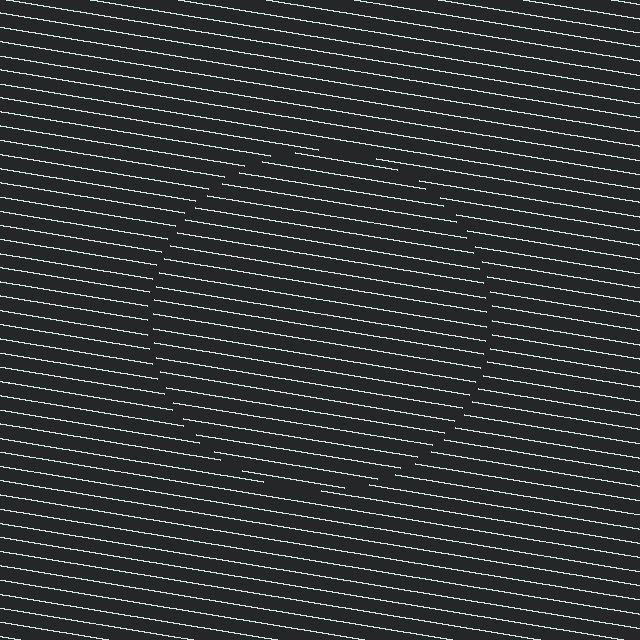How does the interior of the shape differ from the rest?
The interior of the shape contains the same grating, shifted by half a period — the contour is defined by the phase discontinuity where line-ends from the inner and outer gratings abut.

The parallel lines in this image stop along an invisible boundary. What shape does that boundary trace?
An illusory circle. The interior of the shape contains the same grating, shifted by half a period — the contour is defined by the phase discontinuity where line-ends from the inner and outer gratings abut.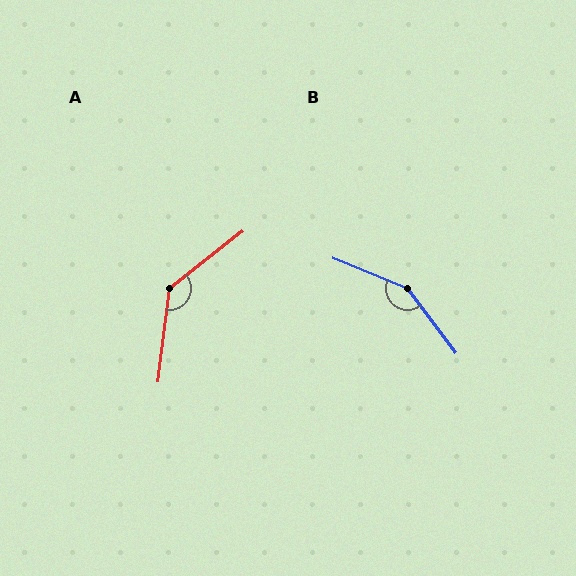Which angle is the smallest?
A, at approximately 135 degrees.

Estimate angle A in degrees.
Approximately 135 degrees.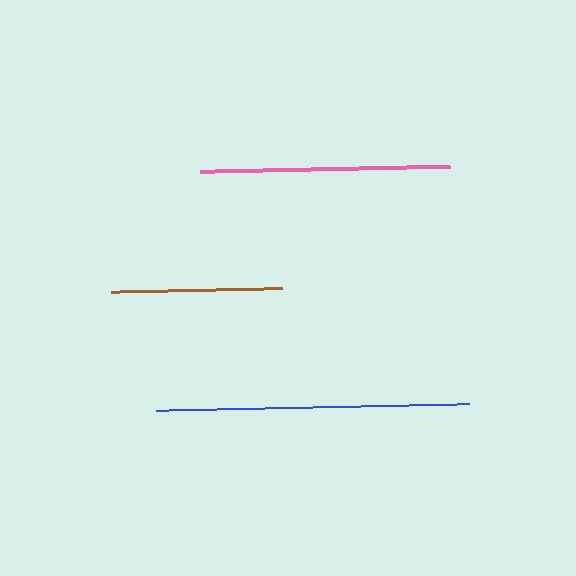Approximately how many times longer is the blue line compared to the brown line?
The blue line is approximately 1.8 times the length of the brown line.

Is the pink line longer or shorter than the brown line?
The pink line is longer than the brown line.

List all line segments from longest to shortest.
From longest to shortest: blue, pink, brown.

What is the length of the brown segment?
The brown segment is approximately 171 pixels long.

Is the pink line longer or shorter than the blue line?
The blue line is longer than the pink line.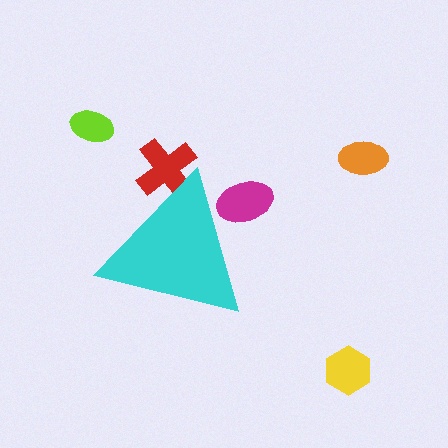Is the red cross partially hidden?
Yes, the red cross is partially hidden behind the cyan triangle.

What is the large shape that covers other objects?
A cyan triangle.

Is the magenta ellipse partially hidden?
Yes, the magenta ellipse is partially hidden behind the cyan triangle.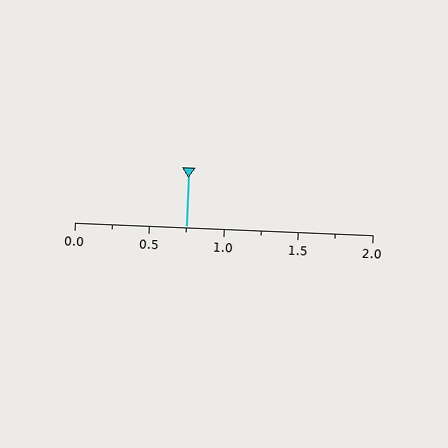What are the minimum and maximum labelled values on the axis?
The axis runs from 0.0 to 2.0.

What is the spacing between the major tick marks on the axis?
The major ticks are spaced 0.5 apart.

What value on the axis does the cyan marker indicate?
The marker indicates approximately 0.75.